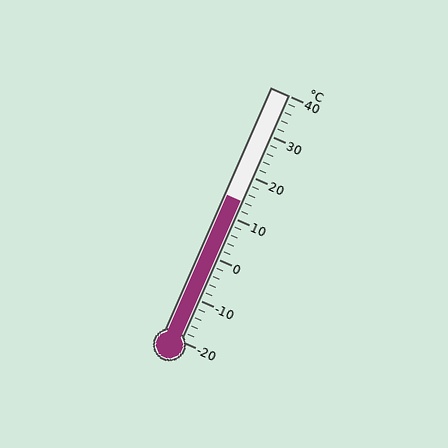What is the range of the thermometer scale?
The thermometer scale ranges from -20°C to 40°C.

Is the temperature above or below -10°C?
The temperature is above -10°C.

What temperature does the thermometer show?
The thermometer shows approximately 14°C.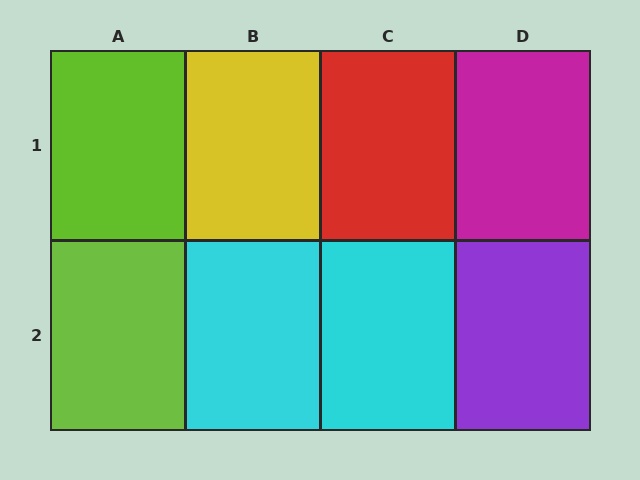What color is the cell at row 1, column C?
Red.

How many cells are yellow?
1 cell is yellow.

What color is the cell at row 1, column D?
Magenta.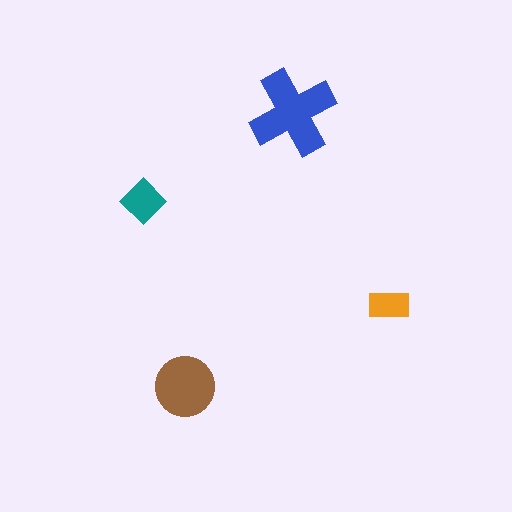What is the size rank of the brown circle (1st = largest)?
2nd.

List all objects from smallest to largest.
The orange rectangle, the teal diamond, the brown circle, the blue cross.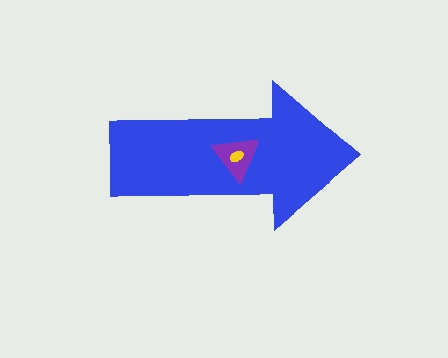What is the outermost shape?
The blue arrow.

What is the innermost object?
The yellow ellipse.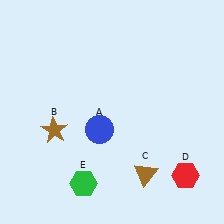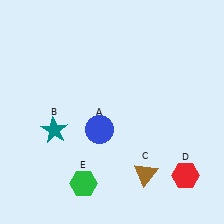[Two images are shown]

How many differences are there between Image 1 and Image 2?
There is 1 difference between the two images.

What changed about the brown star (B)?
In Image 1, B is brown. In Image 2, it changed to teal.